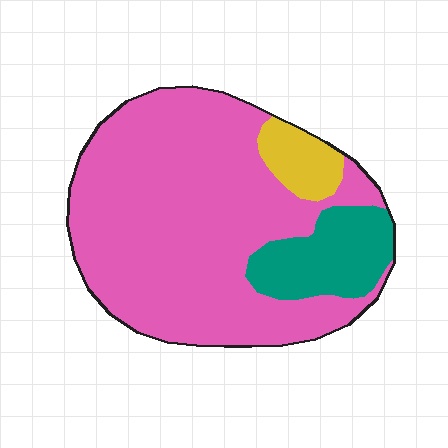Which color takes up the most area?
Pink, at roughly 75%.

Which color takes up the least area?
Yellow, at roughly 5%.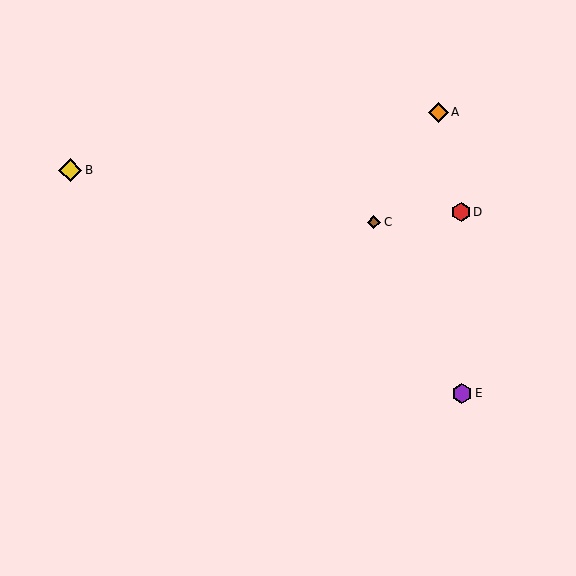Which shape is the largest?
The yellow diamond (labeled B) is the largest.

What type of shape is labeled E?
Shape E is a purple hexagon.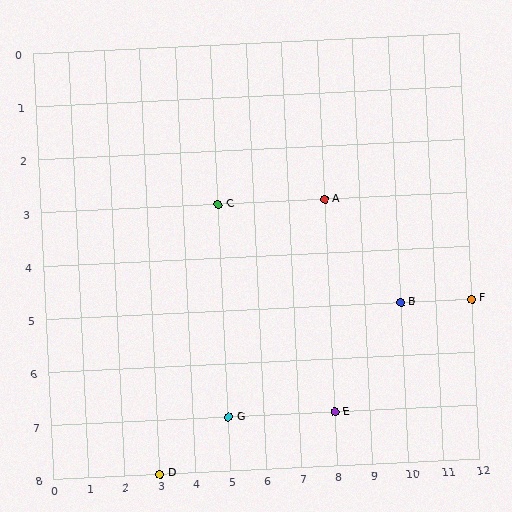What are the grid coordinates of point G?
Point G is at grid coordinates (5, 7).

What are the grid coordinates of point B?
Point B is at grid coordinates (10, 5).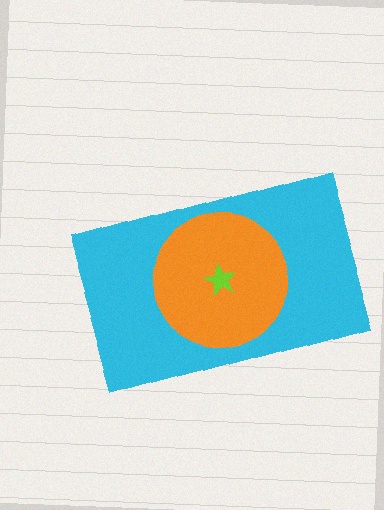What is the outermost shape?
The cyan rectangle.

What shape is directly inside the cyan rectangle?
The orange circle.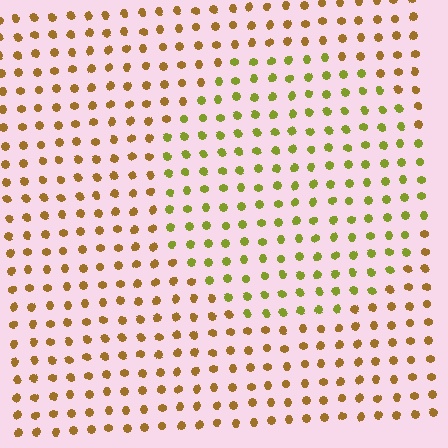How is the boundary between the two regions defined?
The boundary is defined purely by a slight shift in hue (about 38 degrees). Spacing, size, and orientation are identical on both sides.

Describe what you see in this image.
The image is filled with small brown elements in a uniform arrangement. A circle-shaped region is visible where the elements are tinted to a slightly different hue, forming a subtle color boundary.